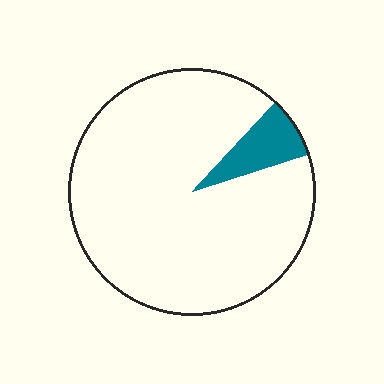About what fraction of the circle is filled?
About one tenth (1/10).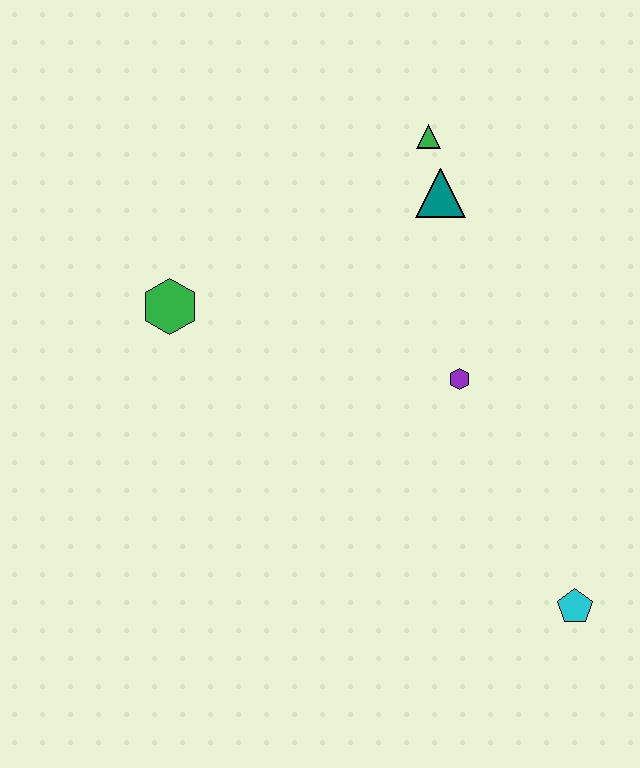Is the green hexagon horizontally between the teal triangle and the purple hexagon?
No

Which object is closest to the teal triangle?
The green triangle is closest to the teal triangle.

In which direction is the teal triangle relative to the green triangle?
The teal triangle is below the green triangle.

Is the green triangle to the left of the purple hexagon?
Yes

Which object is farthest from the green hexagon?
The cyan pentagon is farthest from the green hexagon.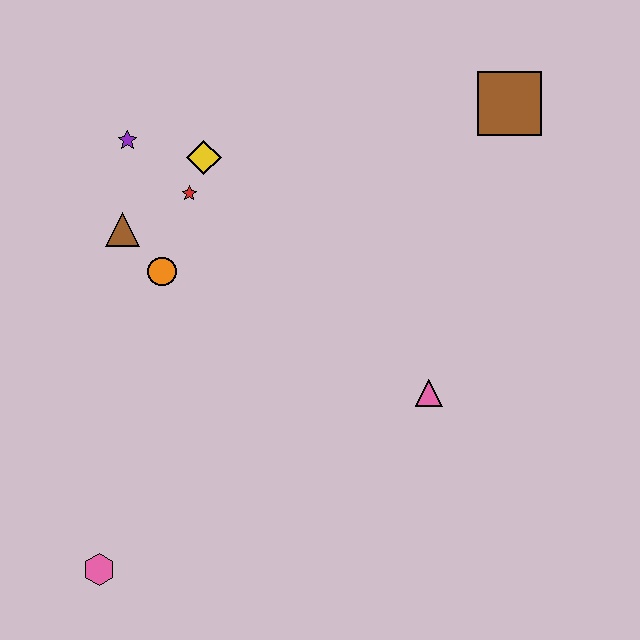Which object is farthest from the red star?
The pink hexagon is farthest from the red star.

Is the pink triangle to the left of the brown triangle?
No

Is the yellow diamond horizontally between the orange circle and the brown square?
Yes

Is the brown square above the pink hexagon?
Yes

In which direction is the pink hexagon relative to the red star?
The pink hexagon is below the red star.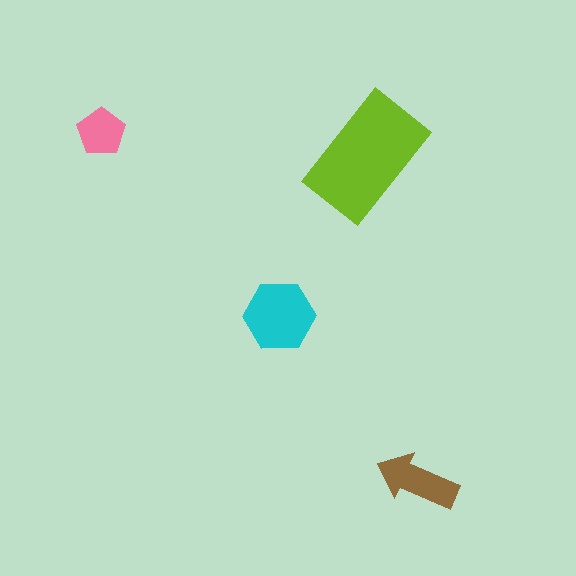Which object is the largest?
The lime rectangle.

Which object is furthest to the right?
The brown arrow is rightmost.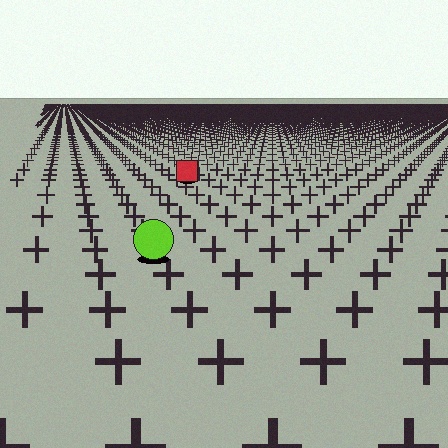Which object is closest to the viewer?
The lime circle is closest. The texture marks near it are larger and more spread out.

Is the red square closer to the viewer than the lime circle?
No. The lime circle is closer — you can tell from the texture gradient: the ground texture is coarser near it.